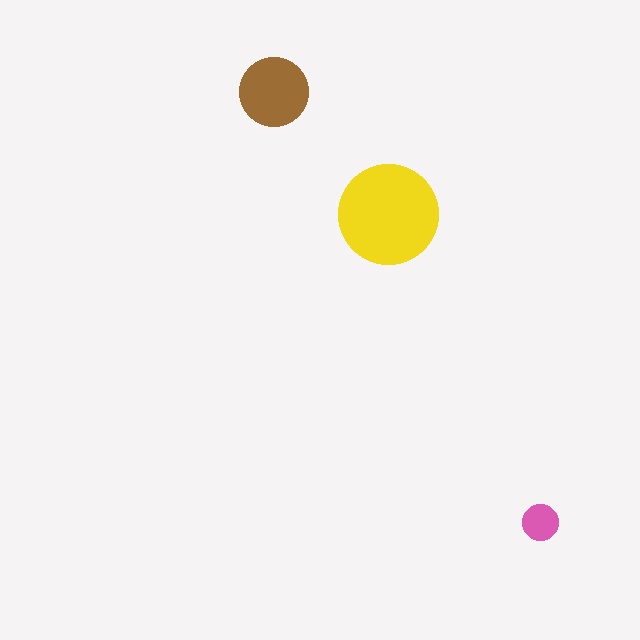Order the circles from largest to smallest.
the yellow one, the brown one, the pink one.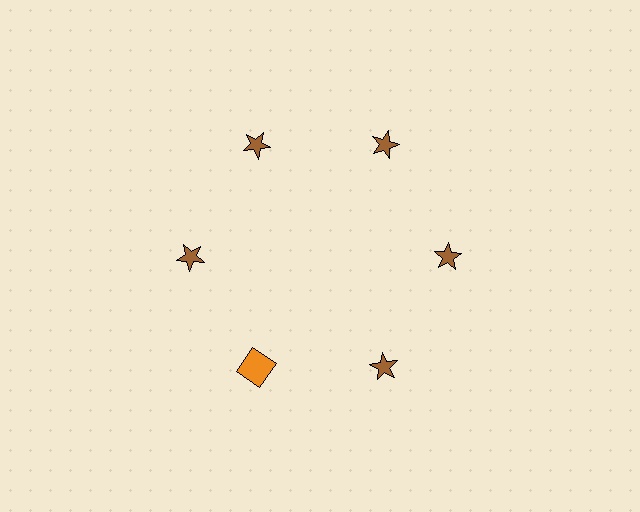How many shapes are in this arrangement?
There are 6 shapes arranged in a ring pattern.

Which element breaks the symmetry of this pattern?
The orange square at roughly the 7 o'clock position breaks the symmetry. All other shapes are brown stars.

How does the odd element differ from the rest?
It differs in both color (orange instead of brown) and shape (square instead of star).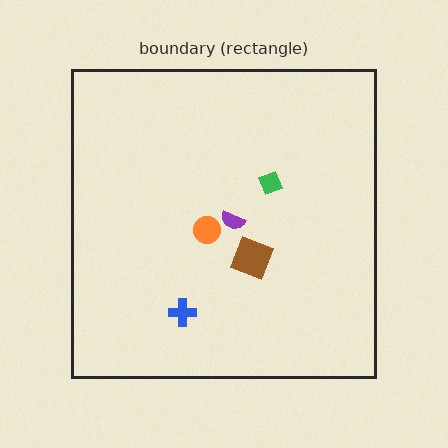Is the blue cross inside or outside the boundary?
Inside.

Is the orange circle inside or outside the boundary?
Inside.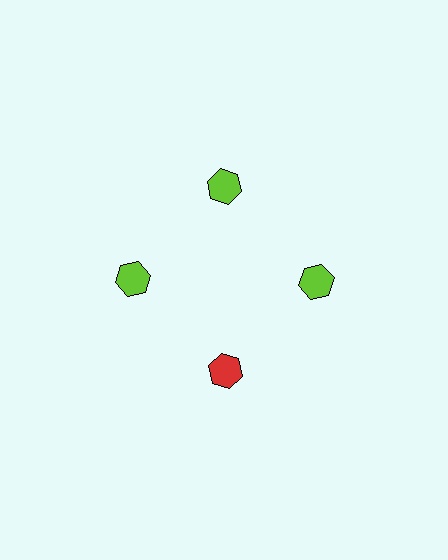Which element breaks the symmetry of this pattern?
The red hexagon at roughly the 6 o'clock position breaks the symmetry. All other shapes are lime hexagons.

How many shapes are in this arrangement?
There are 4 shapes arranged in a ring pattern.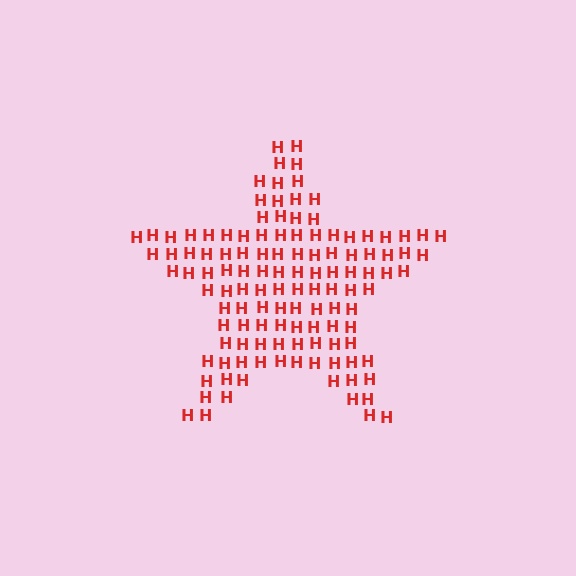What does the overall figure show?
The overall figure shows a star.